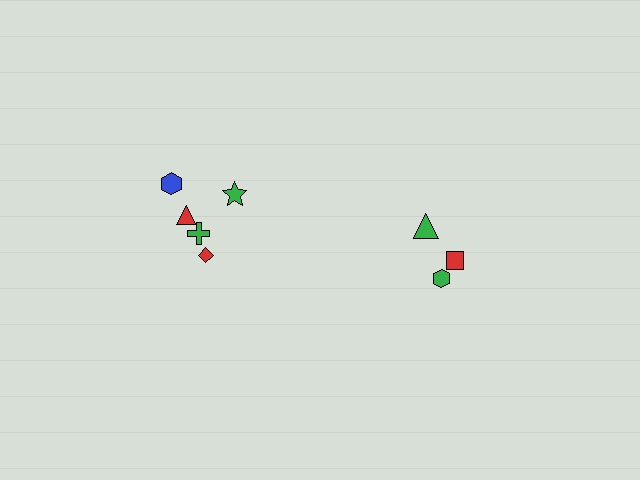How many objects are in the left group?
There are 5 objects.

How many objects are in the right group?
There are 3 objects.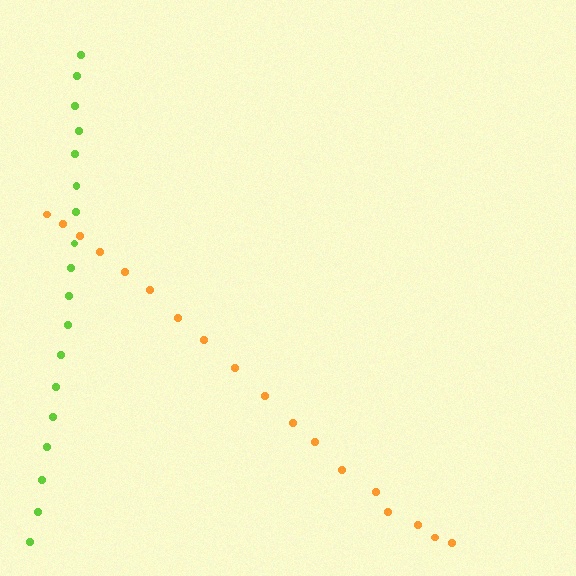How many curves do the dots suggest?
There are 2 distinct paths.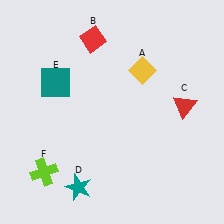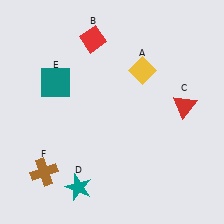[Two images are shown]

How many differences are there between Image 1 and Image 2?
There is 1 difference between the two images.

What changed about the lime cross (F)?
In Image 1, F is lime. In Image 2, it changed to brown.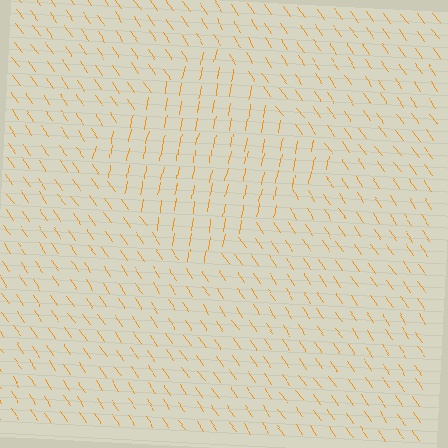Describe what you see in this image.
The image is filled with small orange line segments. A diamond region in the image has lines oriented differently from the surrounding lines, creating a visible texture boundary.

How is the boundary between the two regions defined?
The boundary is defined purely by a change in line orientation (approximately 45 degrees difference). All lines are the same color and thickness.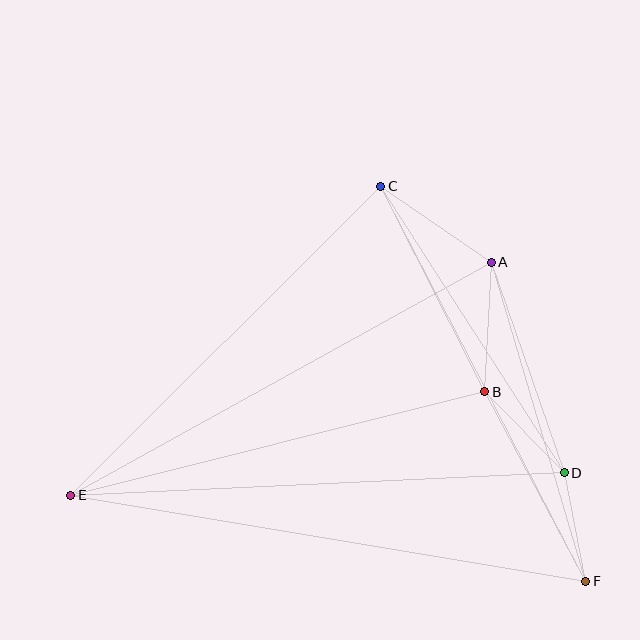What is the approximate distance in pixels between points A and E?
The distance between A and E is approximately 481 pixels.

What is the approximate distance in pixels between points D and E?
The distance between D and E is approximately 494 pixels.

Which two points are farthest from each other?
Points E and F are farthest from each other.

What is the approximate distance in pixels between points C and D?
The distance between C and D is approximately 340 pixels.